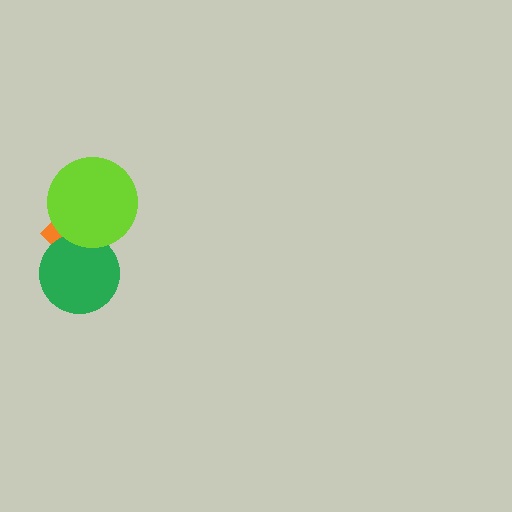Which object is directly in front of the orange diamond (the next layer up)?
The green circle is directly in front of the orange diamond.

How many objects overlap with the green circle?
2 objects overlap with the green circle.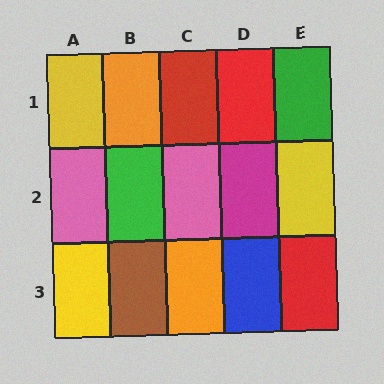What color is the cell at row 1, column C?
Red.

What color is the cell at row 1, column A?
Yellow.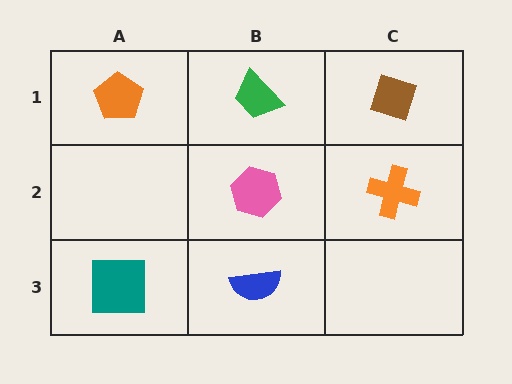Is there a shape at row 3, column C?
No, that cell is empty.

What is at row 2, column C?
An orange cross.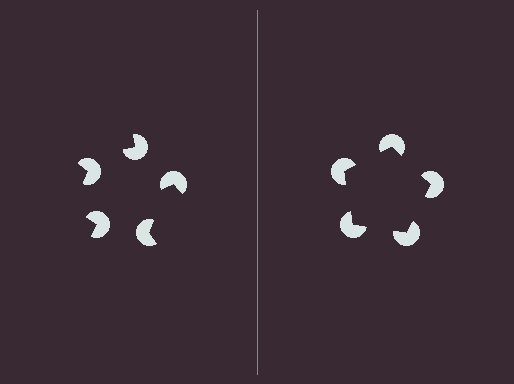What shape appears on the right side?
An illusory pentagon.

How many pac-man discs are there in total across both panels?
10 — 5 on each side.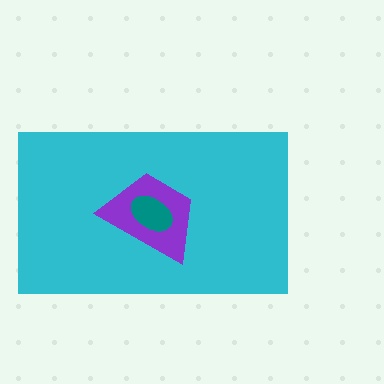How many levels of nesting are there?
3.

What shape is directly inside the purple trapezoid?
The teal ellipse.